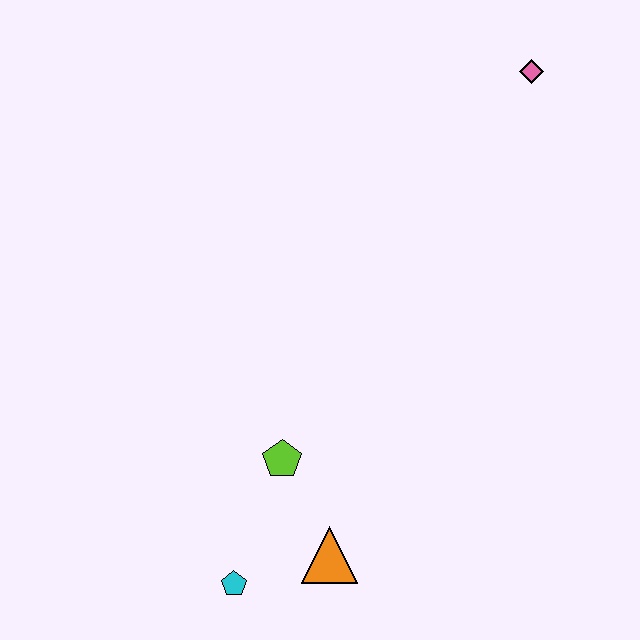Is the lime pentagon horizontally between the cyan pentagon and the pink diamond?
Yes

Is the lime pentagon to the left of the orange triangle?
Yes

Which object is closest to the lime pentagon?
The orange triangle is closest to the lime pentagon.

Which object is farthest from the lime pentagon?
The pink diamond is farthest from the lime pentagon.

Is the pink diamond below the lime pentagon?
No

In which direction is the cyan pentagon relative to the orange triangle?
The cyan pentagon is to the left of the orange triangle.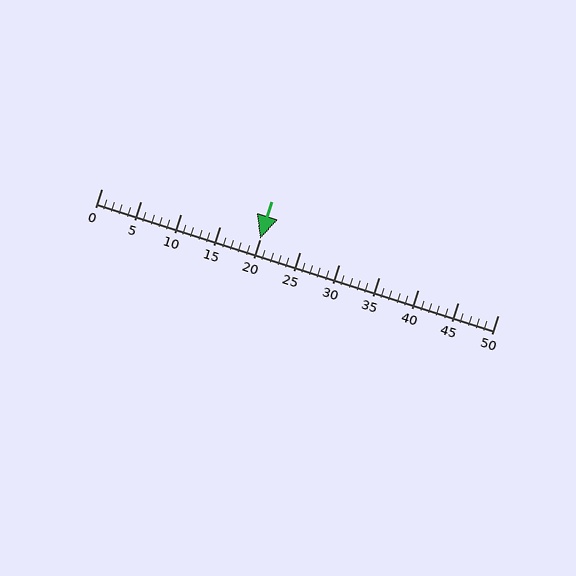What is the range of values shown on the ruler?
The ruler shows values from 0 to 50.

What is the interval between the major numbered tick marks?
The major tick marks are spaced 5 units apart.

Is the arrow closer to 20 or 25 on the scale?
The arrow is closer to 20.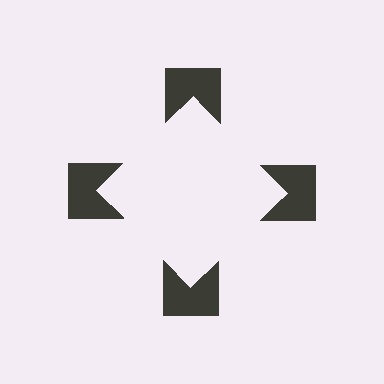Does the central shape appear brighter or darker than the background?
It typically appears slightly brighter than the background, even though no actual brightness change is drawn.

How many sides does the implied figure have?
4 sides.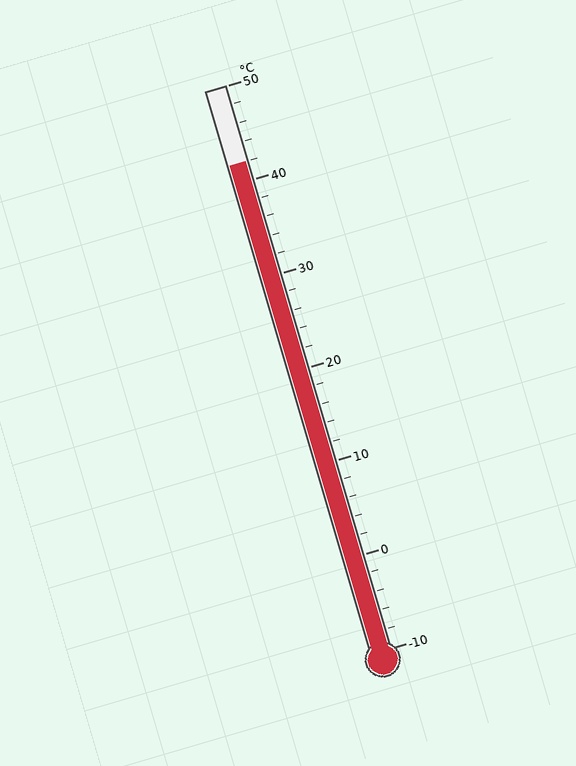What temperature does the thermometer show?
The thermometer shows approximately 42°C.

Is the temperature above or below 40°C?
The temperature is above 40°C.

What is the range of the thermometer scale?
The thermometer scale ranges from -10°C to 50°C.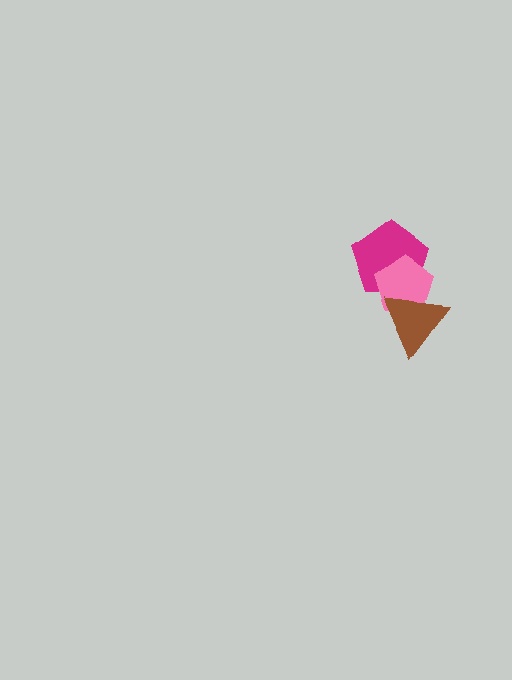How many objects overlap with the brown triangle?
2 objects overlap with the brown triangle.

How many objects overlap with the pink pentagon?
2 objects overlap with the pink pentagon.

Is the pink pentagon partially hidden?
Yes, it is partially covered by another shape.